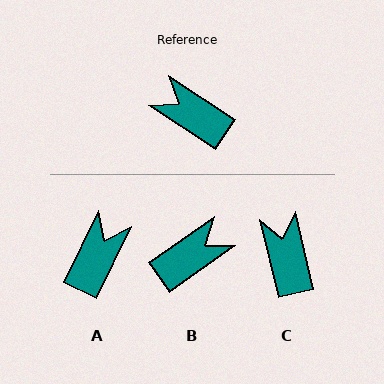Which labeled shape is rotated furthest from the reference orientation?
B, about 112 degrees away.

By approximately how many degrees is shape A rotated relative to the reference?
Approximately 83 degrees clockwise.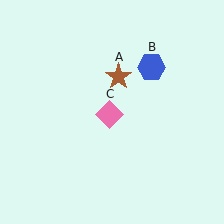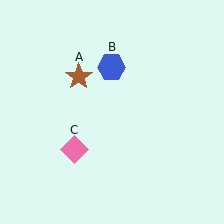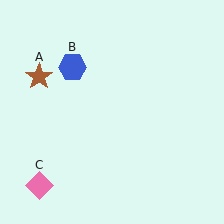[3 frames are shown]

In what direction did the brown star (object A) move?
The brown star (object A) moved left.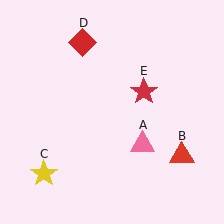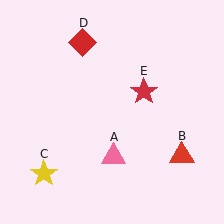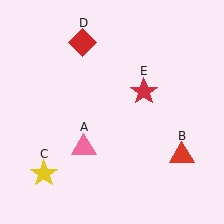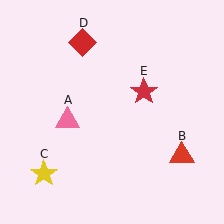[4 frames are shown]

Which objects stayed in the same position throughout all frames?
Red triangle (object B) and yellow star (object C) and red diamond (object D) and red star (object E) remained stationary.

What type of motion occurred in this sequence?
The pink triangle (object A) rotated clockwise around the center of the scene.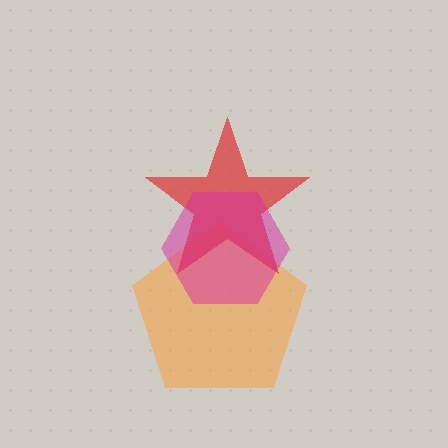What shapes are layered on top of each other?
The layered shapes are: an orange pentagon, a red star, a magenta hexagon.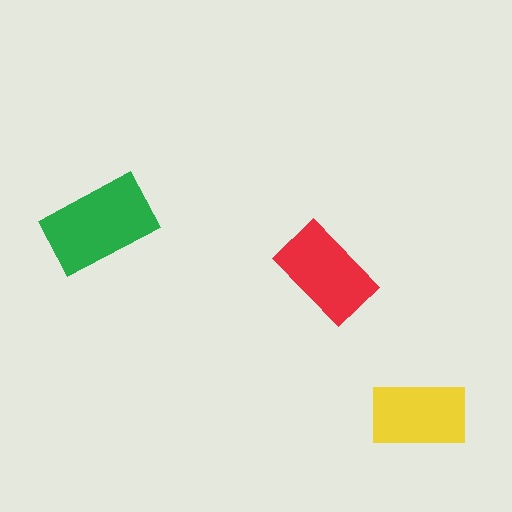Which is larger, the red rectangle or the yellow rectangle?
The red one.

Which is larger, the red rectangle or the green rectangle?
The green one.